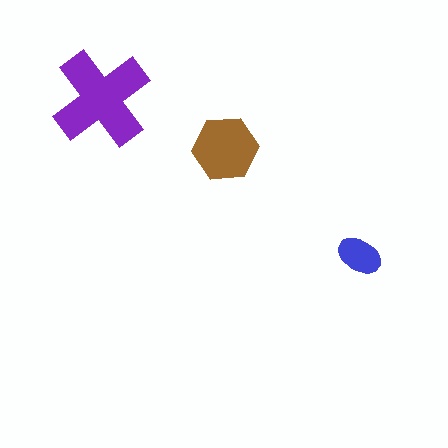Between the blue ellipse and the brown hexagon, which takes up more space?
The brown hexagon.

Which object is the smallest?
The blue ellipse.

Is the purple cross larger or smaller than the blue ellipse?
Larger.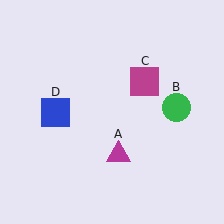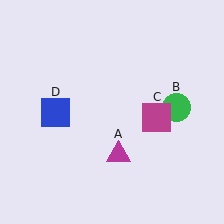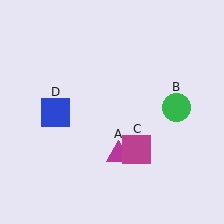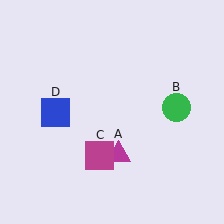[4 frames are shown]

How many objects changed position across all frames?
1 object changed position: magenta square (object C).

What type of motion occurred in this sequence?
The magenta square (object C) rotated clockwise around the center of the scene.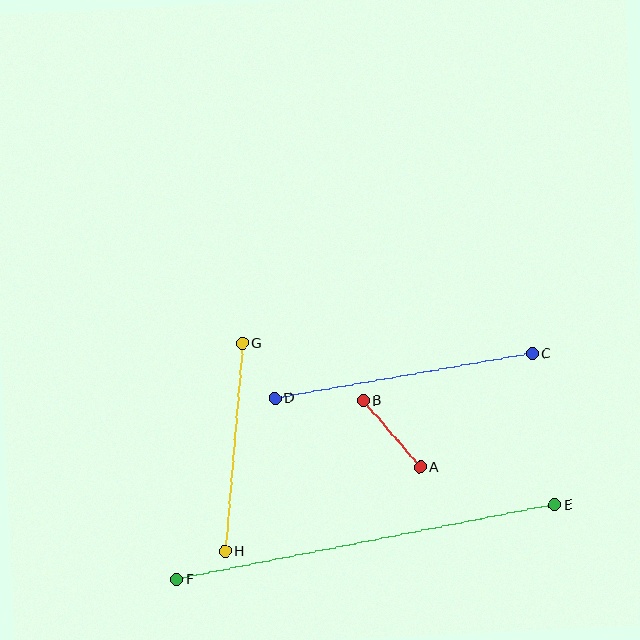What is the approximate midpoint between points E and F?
The midpoint is at approximately (366, 542) pixels.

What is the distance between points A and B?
The distance is approximately 88 pixels.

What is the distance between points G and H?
The distance is approximately 209 pixels.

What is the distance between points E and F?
The distance is approximately 385 pixels.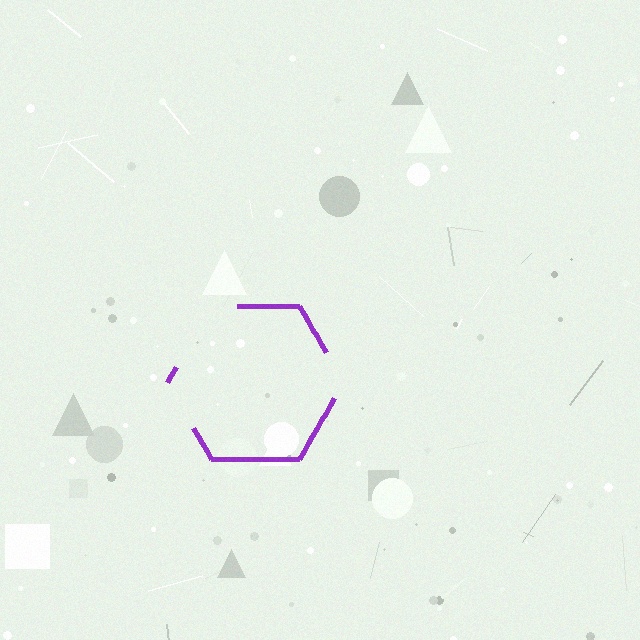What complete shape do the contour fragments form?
The contour fragments form a hexagon.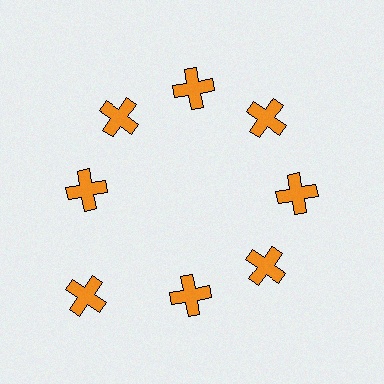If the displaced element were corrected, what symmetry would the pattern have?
It would have 8-fold rotational symmetry — the pattern would map onto itself every 45 degrees.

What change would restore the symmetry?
The symmetry would be restored by moving it inward, back onto the ring so that all 8 crosses sit at equal angles and equal distance from the center.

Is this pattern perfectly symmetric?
No. The 8 orange crosses are arranged in a ring, but one element near the 8 o'clock position is pushed outward from the center, breaking the 8-fold rotational symmetry.